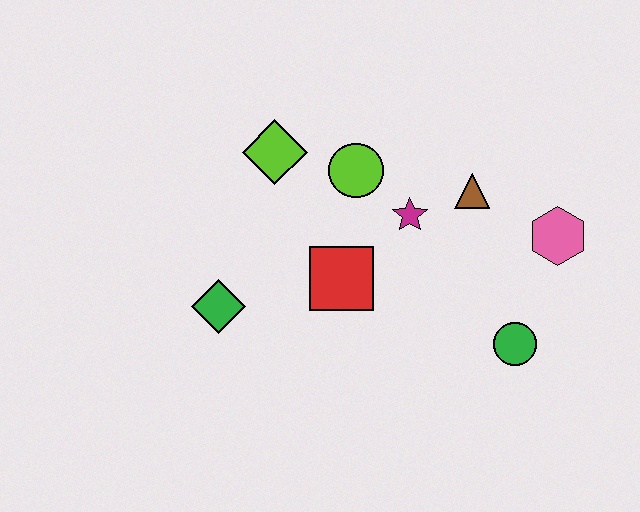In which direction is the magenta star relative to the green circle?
The magenta star is above the green circle.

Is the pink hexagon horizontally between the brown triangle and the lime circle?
No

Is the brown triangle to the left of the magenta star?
No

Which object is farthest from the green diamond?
The pink hexagon is farthest from the green diamond.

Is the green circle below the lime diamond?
Yes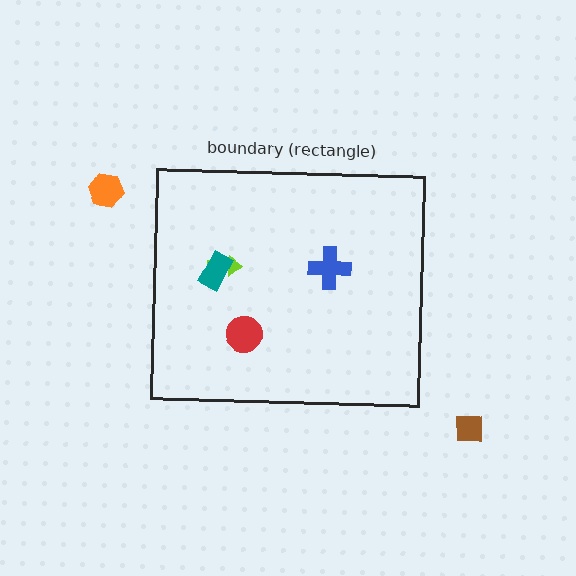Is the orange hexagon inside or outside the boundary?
Outside.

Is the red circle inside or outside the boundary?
Inside.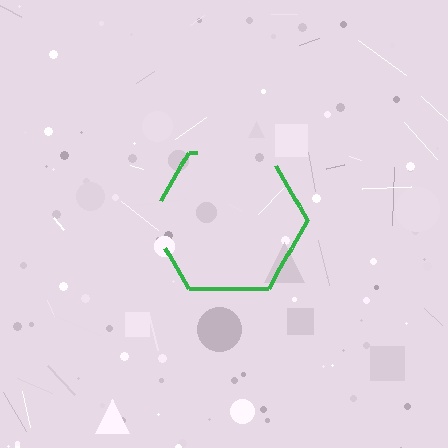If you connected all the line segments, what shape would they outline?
They would outline a hexagon.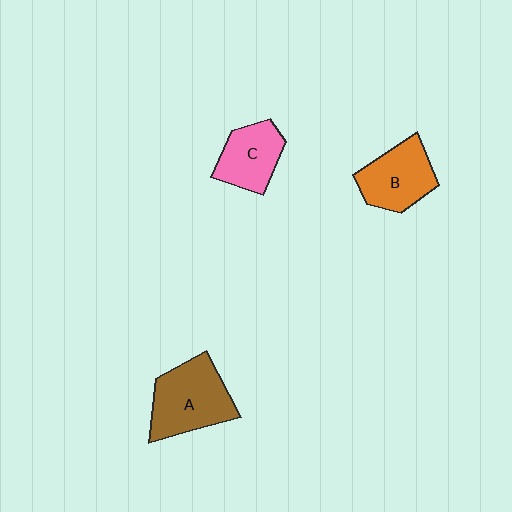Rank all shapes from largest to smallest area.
From largest to smallest: A (brown), B (orange), C (pink).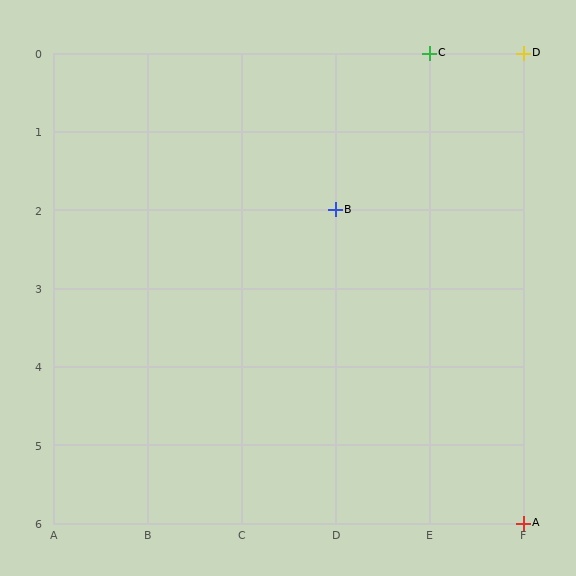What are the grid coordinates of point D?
Point D is at grid coordinates (F, 0).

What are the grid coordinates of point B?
Point B is at grid coordinates (D, 2).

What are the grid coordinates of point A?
Point A is at grid coordinates (F, 6).